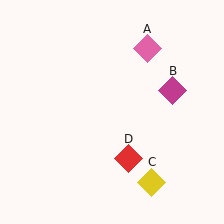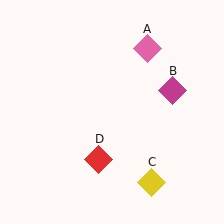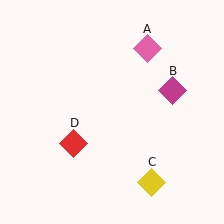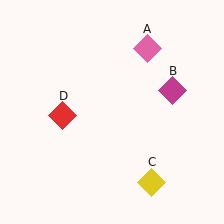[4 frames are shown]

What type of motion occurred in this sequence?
The red diamond (object D) rotated clockwise around the center of the scene.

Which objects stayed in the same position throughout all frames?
Pink diamond (object A) and magenta diamond (object B) and yellow diamond (object C) remained stationary.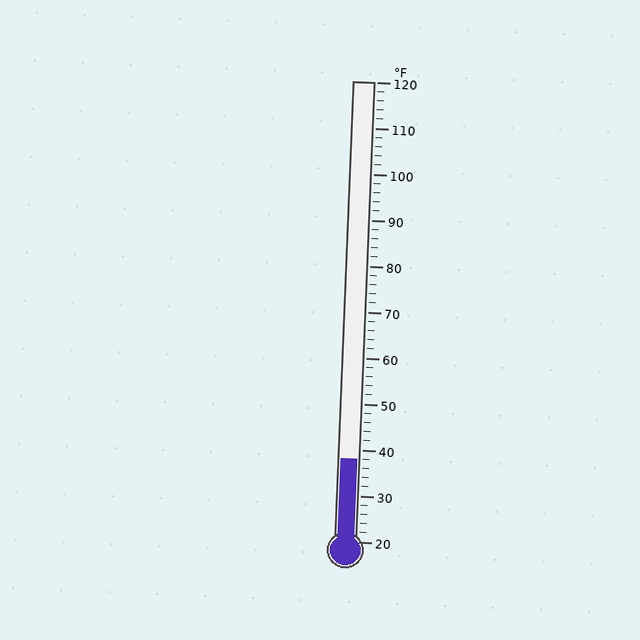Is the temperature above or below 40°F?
The temperature is below 40°F.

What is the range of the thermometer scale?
The thermometer scale ranges from 20°F to 120°F.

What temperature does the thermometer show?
The thermometer shows approximately 38°F.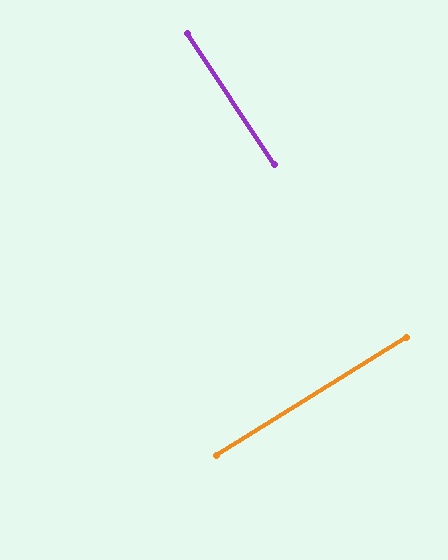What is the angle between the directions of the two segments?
Approximately 88 degrees.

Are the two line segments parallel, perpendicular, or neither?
Perpendicular — they meet at approximately 88°.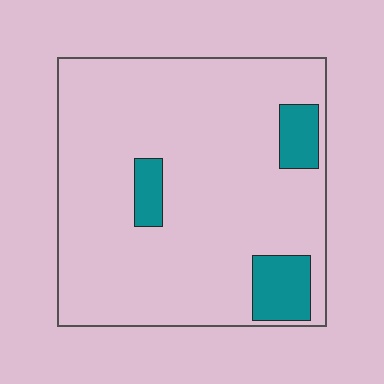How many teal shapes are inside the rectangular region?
3.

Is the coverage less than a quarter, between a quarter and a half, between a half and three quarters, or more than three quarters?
Less than a quarter.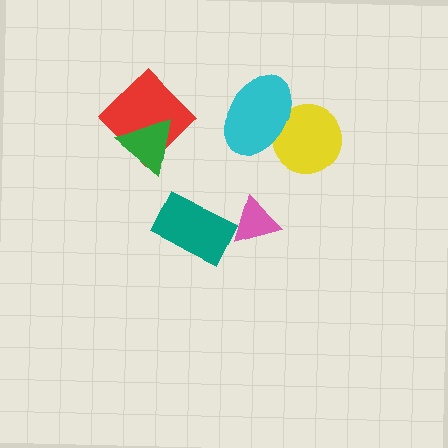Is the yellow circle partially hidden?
Yes, it is partially covered by another shape.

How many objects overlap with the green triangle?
1 object overlaps with the green triangle.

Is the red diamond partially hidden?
Yes, it is partially covered by another shape.